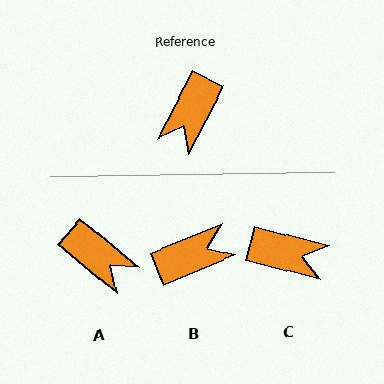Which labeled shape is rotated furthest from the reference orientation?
B, about 140 degrees away.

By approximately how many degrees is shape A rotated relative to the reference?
Approximately 78 degrees counter-clockwise.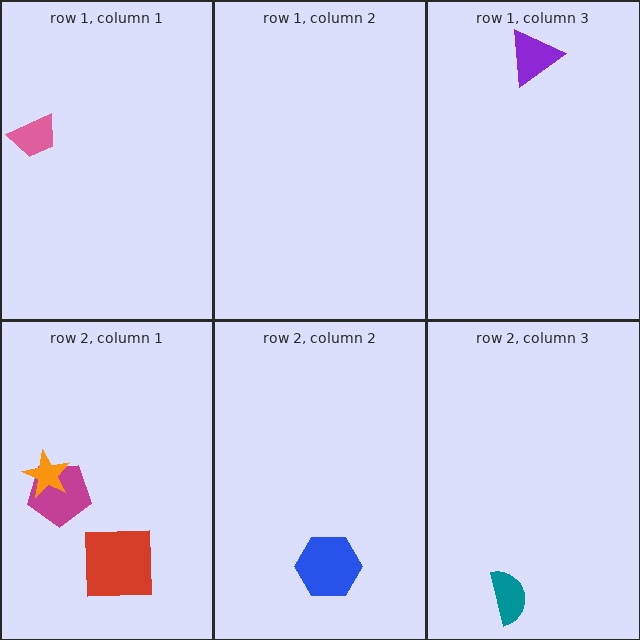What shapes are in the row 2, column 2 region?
The blue hexagon.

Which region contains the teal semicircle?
The row 2, column 3 region.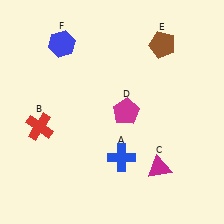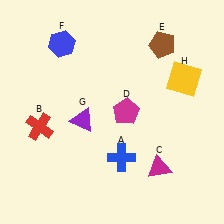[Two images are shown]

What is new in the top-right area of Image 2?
A yellow square (H) was added in the top-right area of Image 2.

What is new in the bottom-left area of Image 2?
A purple triangle (G) was added in the bottom-left area of Image 2.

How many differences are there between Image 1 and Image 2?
There are 2 differences between the two images.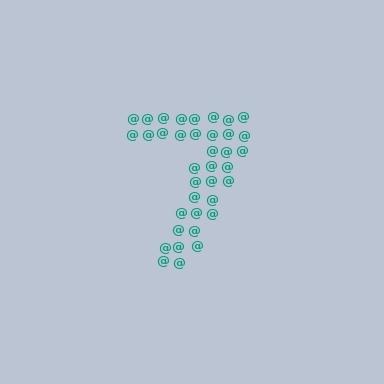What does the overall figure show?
The overall figure shows the digit 7.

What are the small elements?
The small elements are at signs.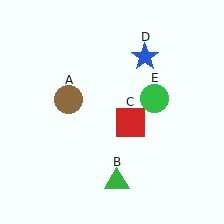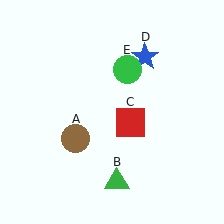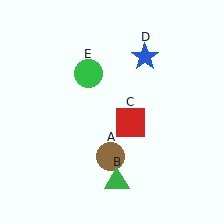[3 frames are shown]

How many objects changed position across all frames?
2 objects changed position: brown circle (object A), green circle (object E).